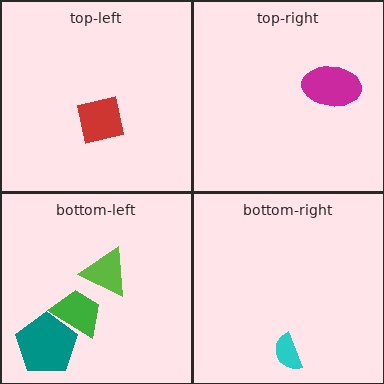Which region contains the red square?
The top-left region.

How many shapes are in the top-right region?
1.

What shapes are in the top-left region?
The red square.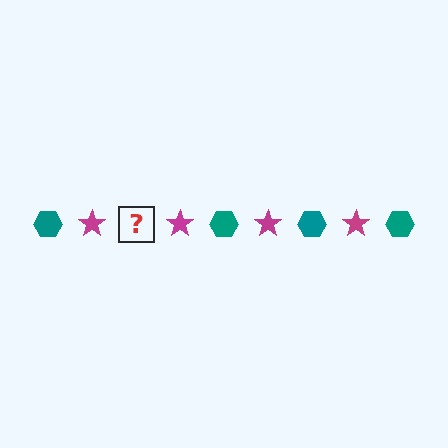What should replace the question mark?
The question mark should be replaced with a teal hexagon.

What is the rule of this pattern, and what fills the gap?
The rule is that the pattern alternates between teal hexagon and magenta star. The gap should be filled with a teal hexagon.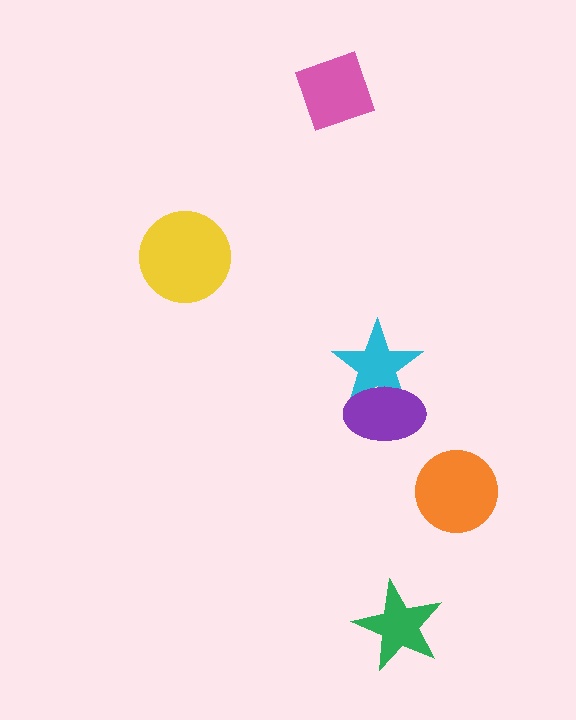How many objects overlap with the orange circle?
0 objects overlap with the orange circle.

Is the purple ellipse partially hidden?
No, no other shape covers it.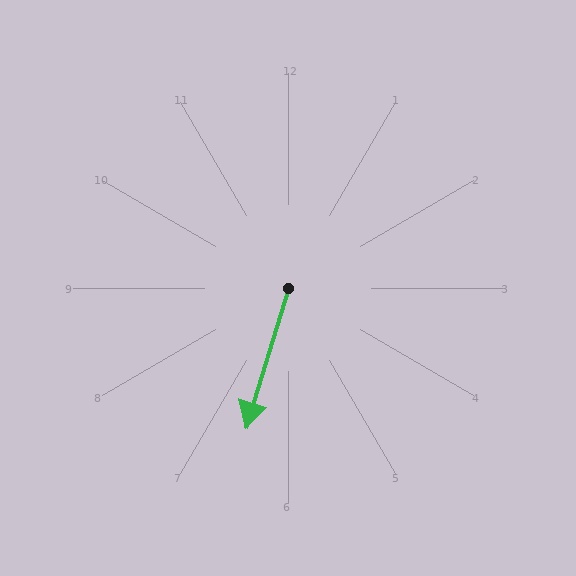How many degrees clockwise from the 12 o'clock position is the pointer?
Approximately 197 degrees.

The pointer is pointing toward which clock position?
Roughly 7 o'clock.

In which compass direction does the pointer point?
South.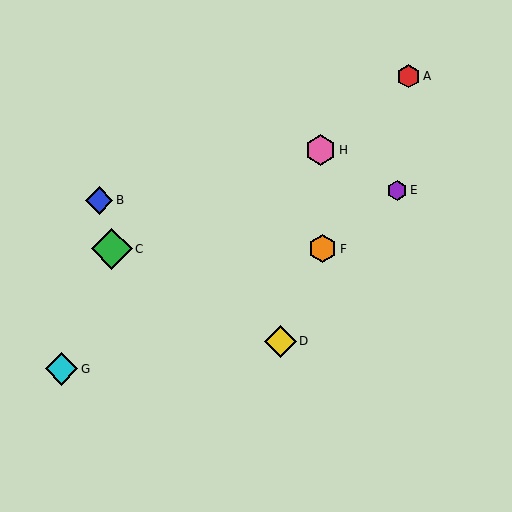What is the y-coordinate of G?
Object G is at y≈369.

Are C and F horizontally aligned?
Yes, both are at y≈249.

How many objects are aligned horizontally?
2 objects (C, F) are aligned horizontally.